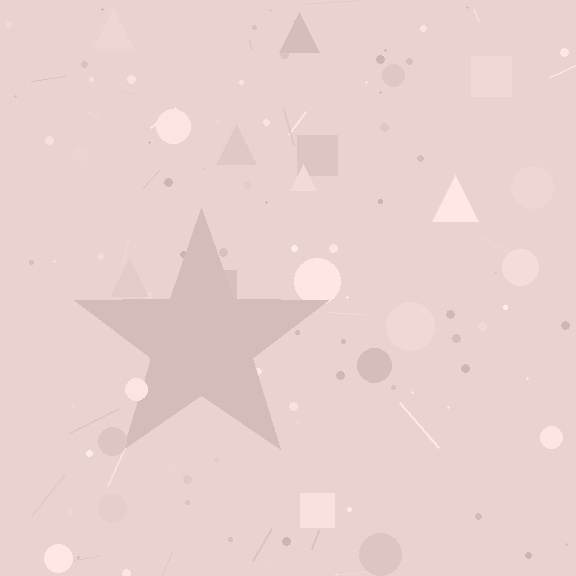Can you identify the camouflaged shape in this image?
The camouflaged shape is a star.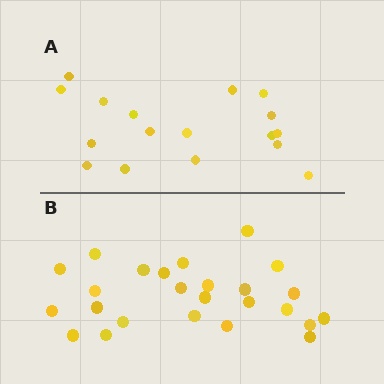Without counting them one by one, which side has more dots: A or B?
Region B (the bottom region) has more dots.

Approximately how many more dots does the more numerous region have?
Region B has roughly 8 or so more dots than region A.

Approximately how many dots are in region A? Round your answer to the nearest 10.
About 20 dots. (The exact count is 17, which rounds to 20.)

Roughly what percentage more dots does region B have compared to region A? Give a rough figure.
About 45% more.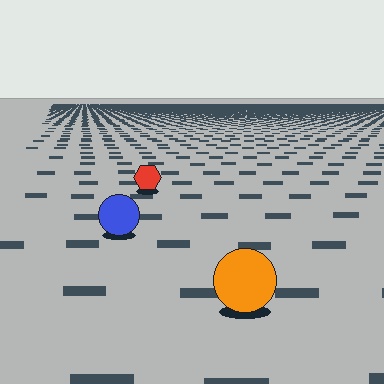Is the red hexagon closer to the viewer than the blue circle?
No. The blue circle is closer — you can tell from the texture gradient: the ground texture is coarser near it.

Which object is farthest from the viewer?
The red hexagon is farthest from the viewer. It appears smaller and the ground texture around it is denser.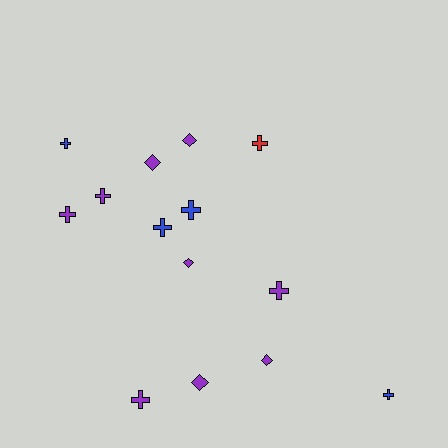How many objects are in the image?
There are 14 objects.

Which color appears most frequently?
Purple, with 9 objects.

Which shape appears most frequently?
Cross, with 9 objects.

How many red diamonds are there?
There are no red diamonds.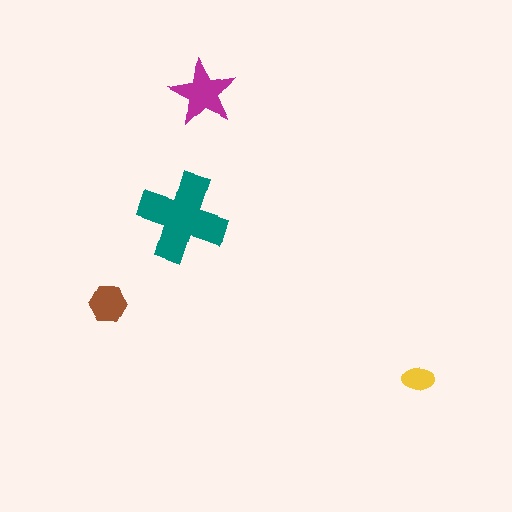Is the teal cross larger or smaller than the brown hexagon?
Larger.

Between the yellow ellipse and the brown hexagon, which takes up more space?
The brown hexagon.